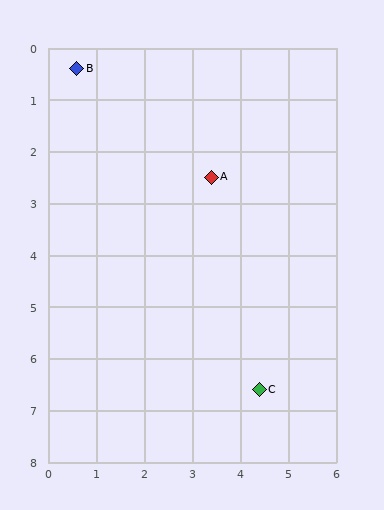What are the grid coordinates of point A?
Point A is at approximately (3.4, 2.5).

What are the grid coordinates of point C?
Point C is at approximately (4.4, 6.6).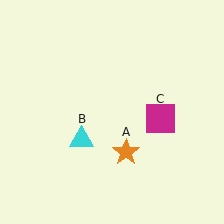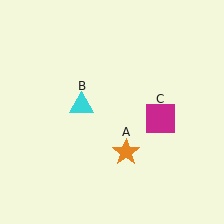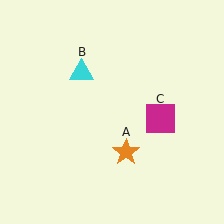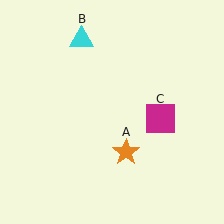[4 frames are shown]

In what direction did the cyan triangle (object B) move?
The cyan triangle (object B) moved up.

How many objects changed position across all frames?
1 object changed position: cyan triangle (object B).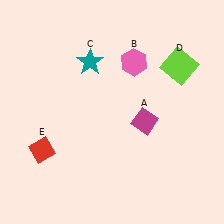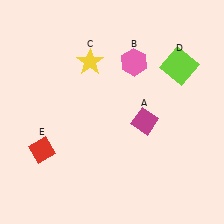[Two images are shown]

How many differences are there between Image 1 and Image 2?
There is 1 difference between the two images.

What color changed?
The star (C) changed from teal in Image 1 to yellow in Image 2.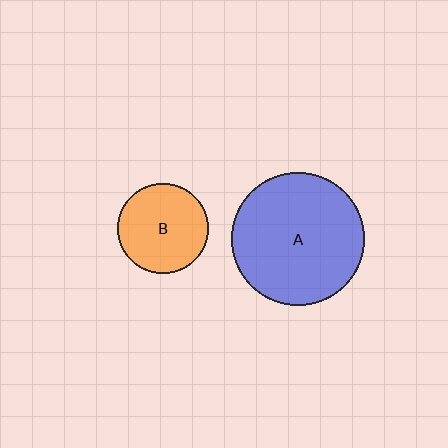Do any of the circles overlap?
No, none of the circles overlap.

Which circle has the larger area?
Circle A (blue).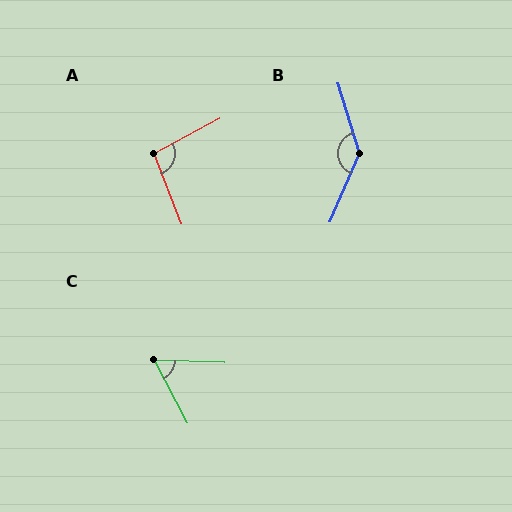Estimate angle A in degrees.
Approximately 97 degrees.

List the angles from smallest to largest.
C (60°), A (97°), B (140°).